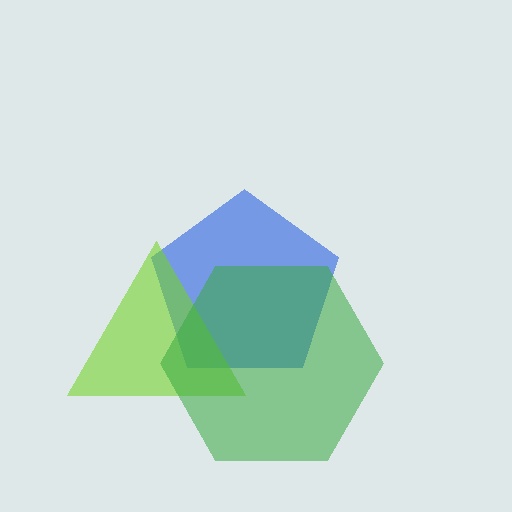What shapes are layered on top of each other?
The layered shapes are: a blue pentagon, a lime triangle, a green hexagon.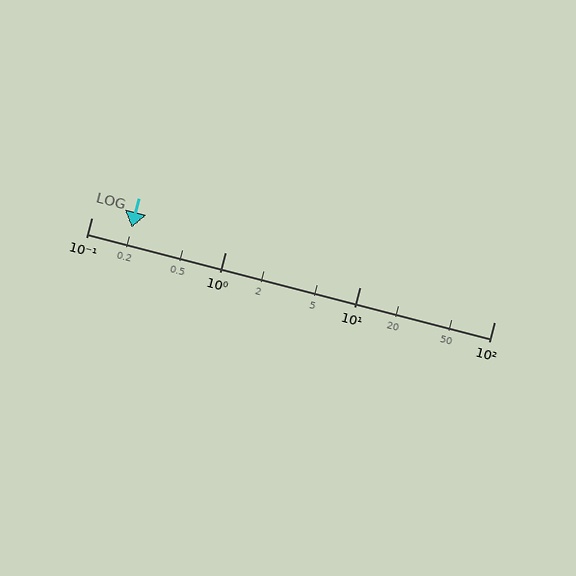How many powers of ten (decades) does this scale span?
The scale spans 3 decades, from 0.1 to 100.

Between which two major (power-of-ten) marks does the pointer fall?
The pointer is between 0.1 and 1.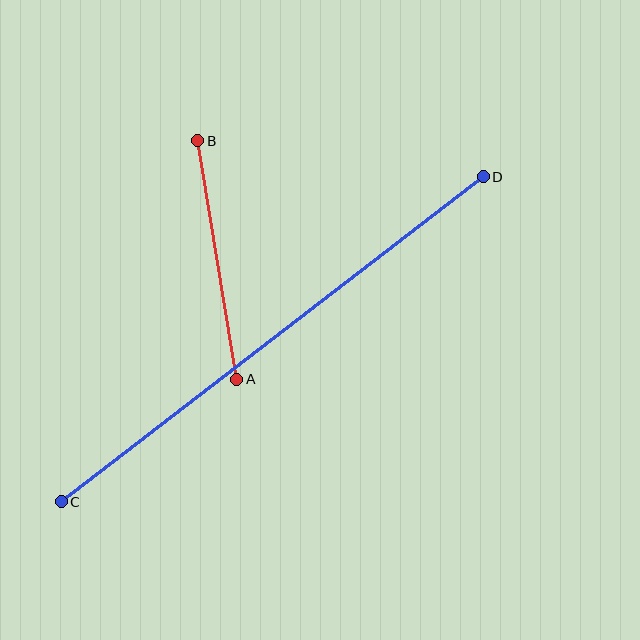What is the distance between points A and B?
The distance is approximately 242 pixels.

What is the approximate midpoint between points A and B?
The midpoint is at approximately (217, 260) pixels.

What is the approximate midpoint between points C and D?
The midpoint is at approximately (272, 339) pixels.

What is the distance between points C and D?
The distance is approximately 533 pixels.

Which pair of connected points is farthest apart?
Points C and D are farthest apart.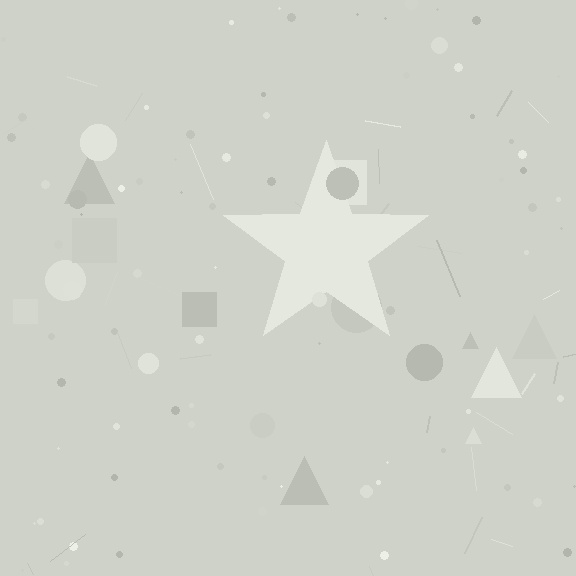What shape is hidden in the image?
A star is hidden in the image.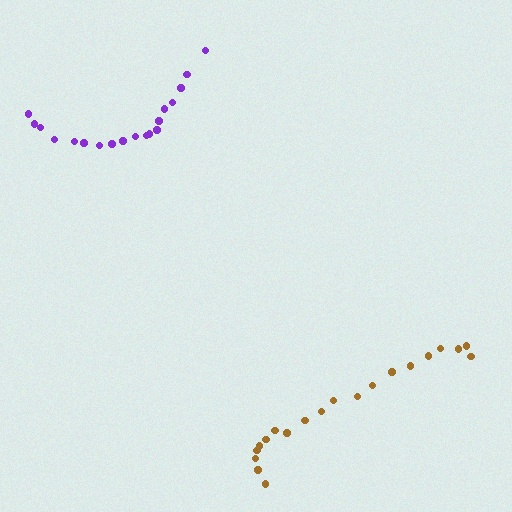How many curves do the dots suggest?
There are 2 distinct paths.